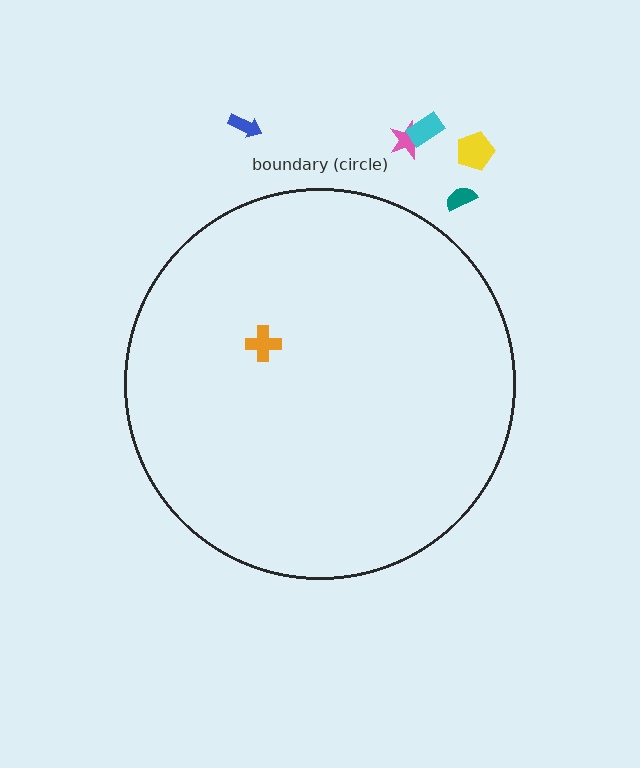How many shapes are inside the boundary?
1 inside, 5 outside.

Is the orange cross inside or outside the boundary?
Inside.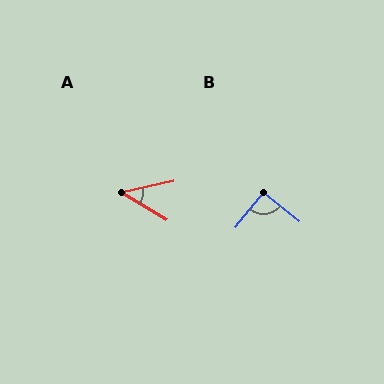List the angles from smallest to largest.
A (44°), B (89°).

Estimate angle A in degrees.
Approximately 44 degrees.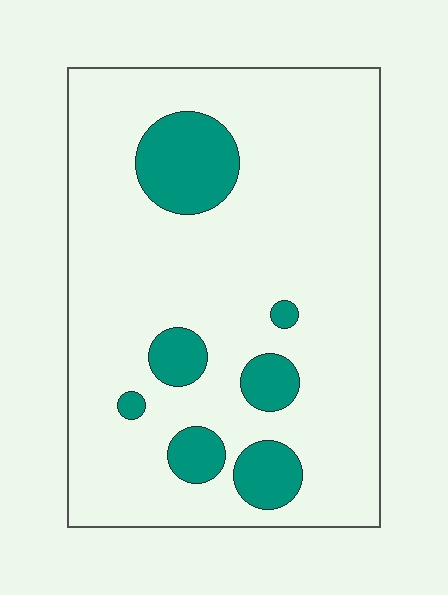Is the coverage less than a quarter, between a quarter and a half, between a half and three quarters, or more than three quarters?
Less than a quarter.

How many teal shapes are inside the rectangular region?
7.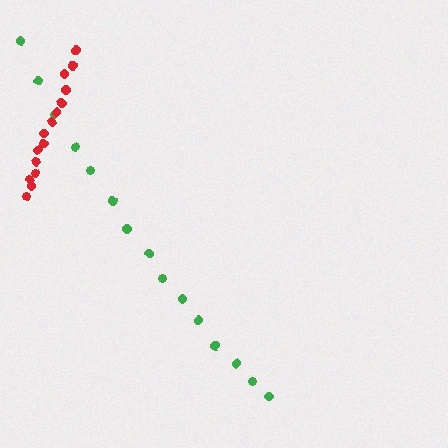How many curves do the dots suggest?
There are 2 distinct paths.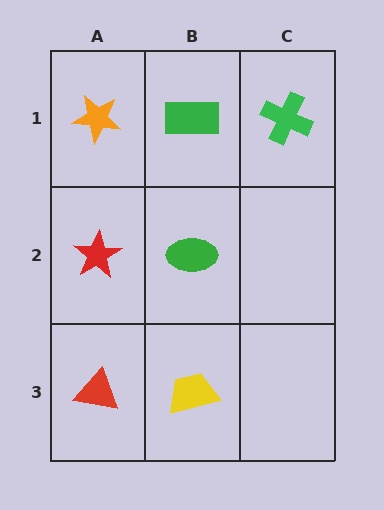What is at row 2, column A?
A red star.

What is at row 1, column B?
A green rectangle.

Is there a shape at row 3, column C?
No, that cell is empty.